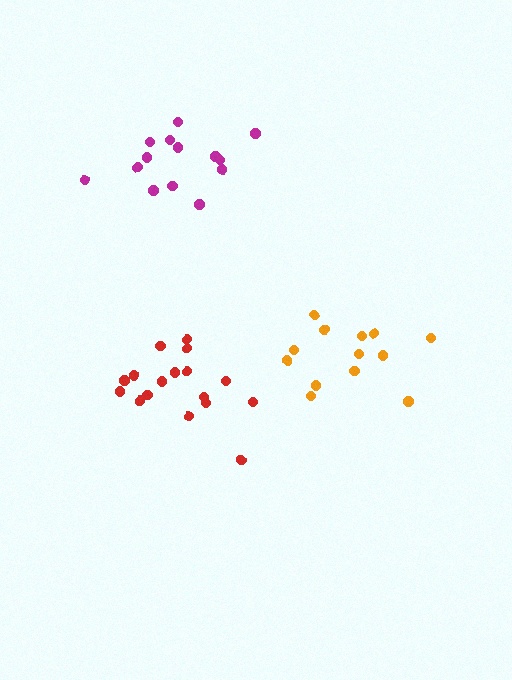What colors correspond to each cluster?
The clusters are colored: orange, red, magenta.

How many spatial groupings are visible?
There are 3 spatial groupings.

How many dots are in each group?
Group 1: 13 dots, Group 2: 18 dots, Group 3: 14 dots (45 total).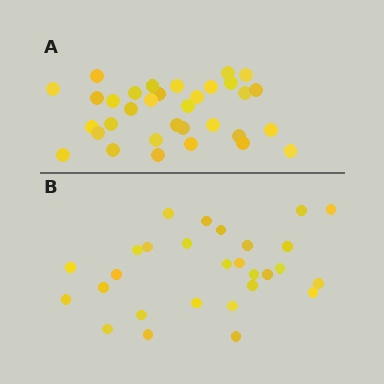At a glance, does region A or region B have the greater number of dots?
Region A (the top region) has more dots.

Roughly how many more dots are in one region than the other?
Region A has about 5 more dots than region B.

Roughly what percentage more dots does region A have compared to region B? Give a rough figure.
About 20% more.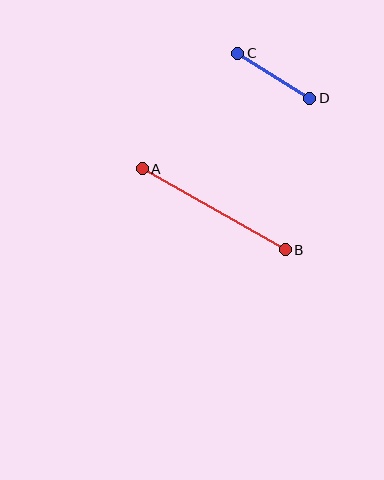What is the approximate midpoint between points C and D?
The midpoint is at approximately (274, 76) pixels.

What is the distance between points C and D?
The distance is approximately 85 pixels.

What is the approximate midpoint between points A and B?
The midpoint is at approximately (214, 209) pixels.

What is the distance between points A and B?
The distance is approximately 165 pixels.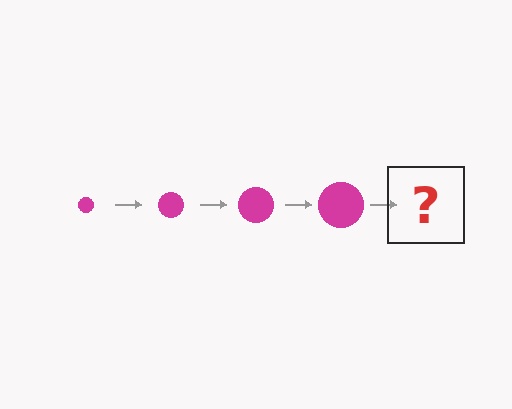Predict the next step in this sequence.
The next step is a magenta circle, larger than the previous one.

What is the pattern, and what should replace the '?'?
The pattern is that the circle gets progressively larger each step. The '?' should be a magenta circle, larger than the previous one.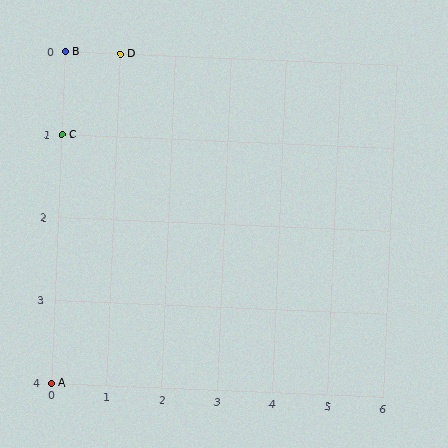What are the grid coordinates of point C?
Point C is at grid coordinates (0, 1).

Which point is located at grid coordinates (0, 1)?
Point C is at (0, 1).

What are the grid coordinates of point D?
Point D is at grid coordinates (1, 0).